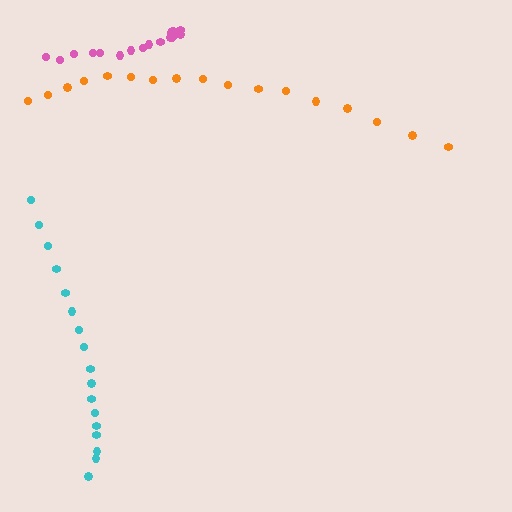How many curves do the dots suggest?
There are 3 distinct paths.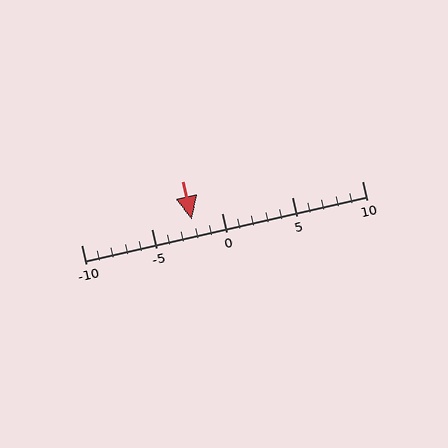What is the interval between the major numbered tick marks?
The major tick marks are spaced 5 units apart.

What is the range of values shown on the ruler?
The ruler shows values from -10 to 10.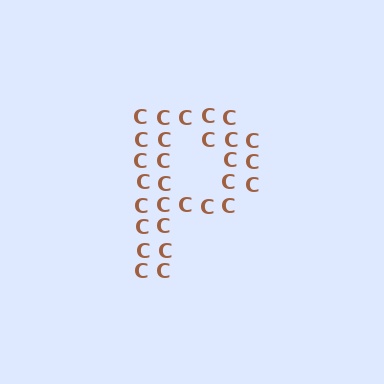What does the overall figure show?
The overall figure shows the letter P.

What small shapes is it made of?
It is made of small letter C's.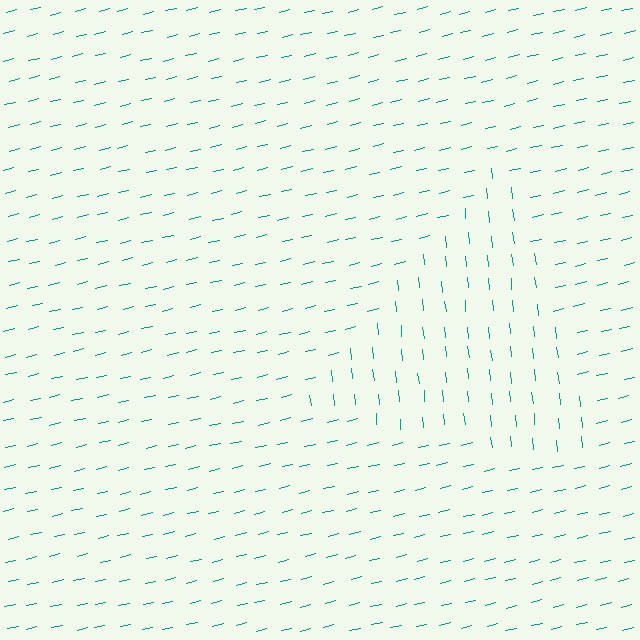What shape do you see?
I see a triangle.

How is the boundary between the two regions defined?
The boundary is defined purely by a change in line orientation (approximately 82 degrees difference). All lines are the same color and thickness.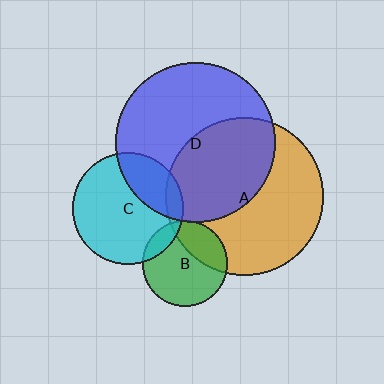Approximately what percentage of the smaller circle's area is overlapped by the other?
Approximately 30%.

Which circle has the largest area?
Circle D (blue).